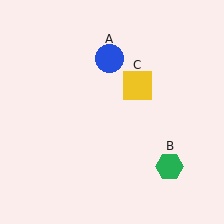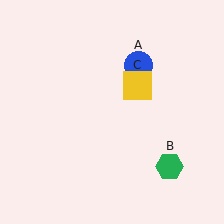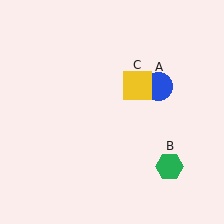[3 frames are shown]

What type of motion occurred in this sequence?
The blue circle (object A) rotated clockwise around the center of the scene.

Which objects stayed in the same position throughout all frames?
Green hexagon (object B) and yellow square (object C) remained stationary.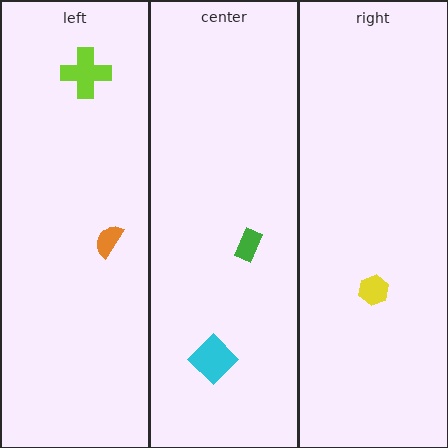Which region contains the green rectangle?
The center region.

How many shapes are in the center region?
2.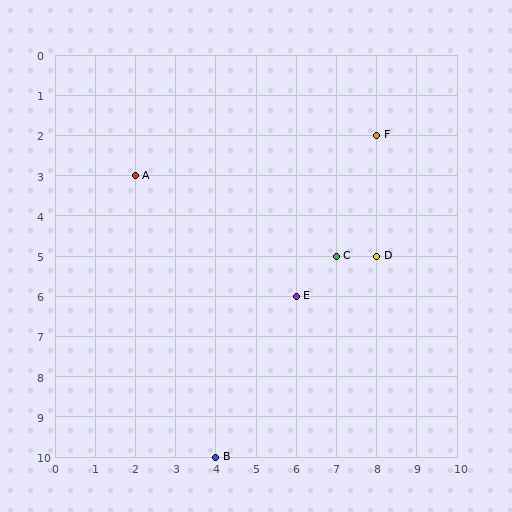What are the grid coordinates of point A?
Point A is at grid coordinates (2, 3).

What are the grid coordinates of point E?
Point E is at grid coordinates (6, 6).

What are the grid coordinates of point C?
Point C is at grid coordinates (7, 5).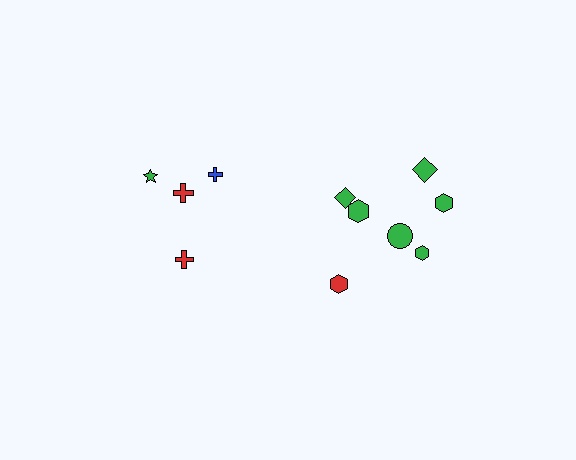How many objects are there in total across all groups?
There are 11 objects.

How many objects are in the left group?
There are 4 objects.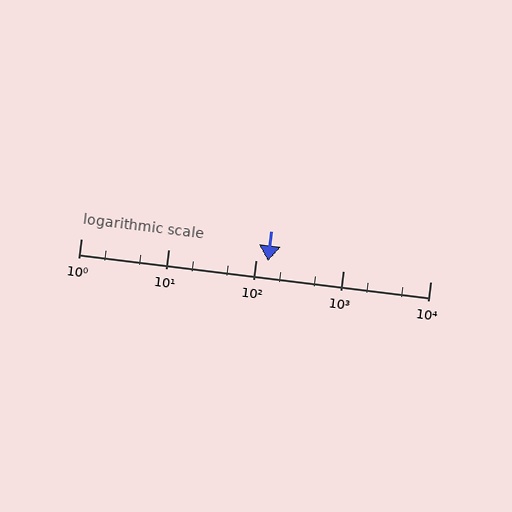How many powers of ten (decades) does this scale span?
The scale spans 4 decades, from 1 to 10000.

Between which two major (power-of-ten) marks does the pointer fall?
The pointer is between 100 and 1000.